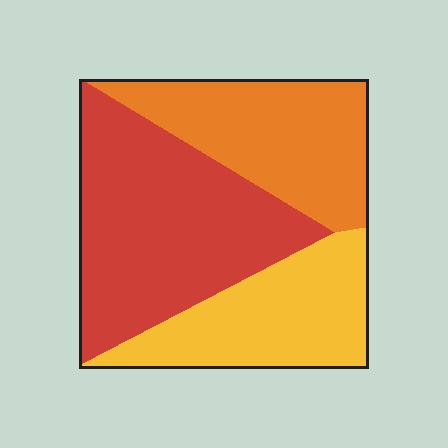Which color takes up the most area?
Red, at roughly 45%.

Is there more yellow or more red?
Red.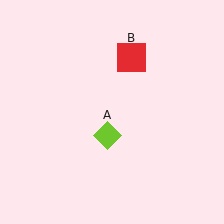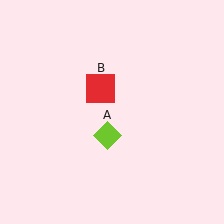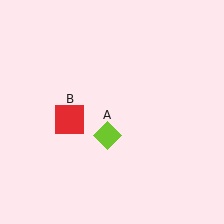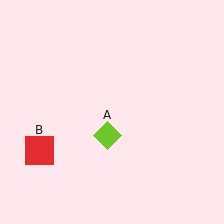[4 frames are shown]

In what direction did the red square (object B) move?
The red square (object B) moved down and to the left.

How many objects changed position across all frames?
1 object changed position: red square (object B).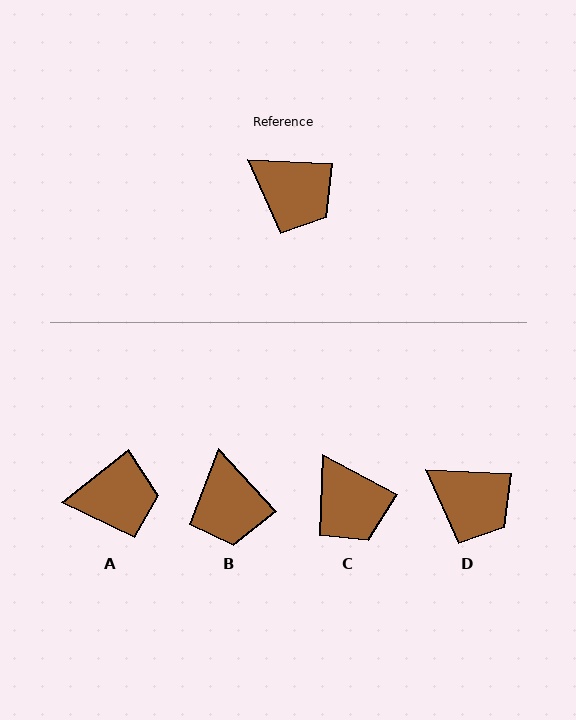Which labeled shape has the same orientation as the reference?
D.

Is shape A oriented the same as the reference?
No, it is off by about 40 degrees.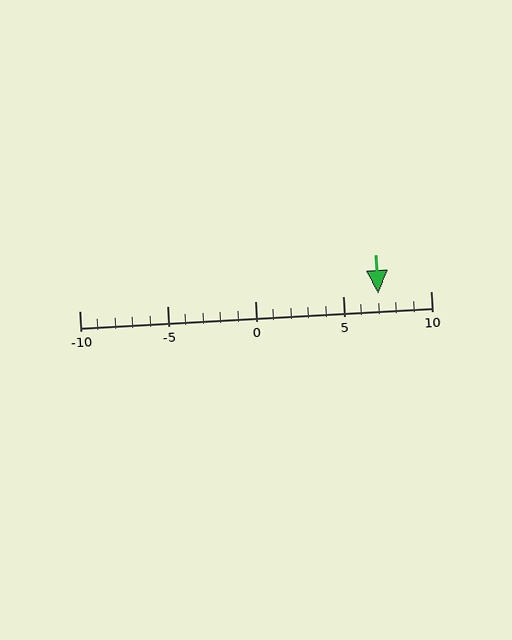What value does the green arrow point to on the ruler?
The green arrow points to approximately 7.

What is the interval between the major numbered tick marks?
The major tick marks are spaced 5 units apart.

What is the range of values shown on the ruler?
The ruler shows values from -10 to 10.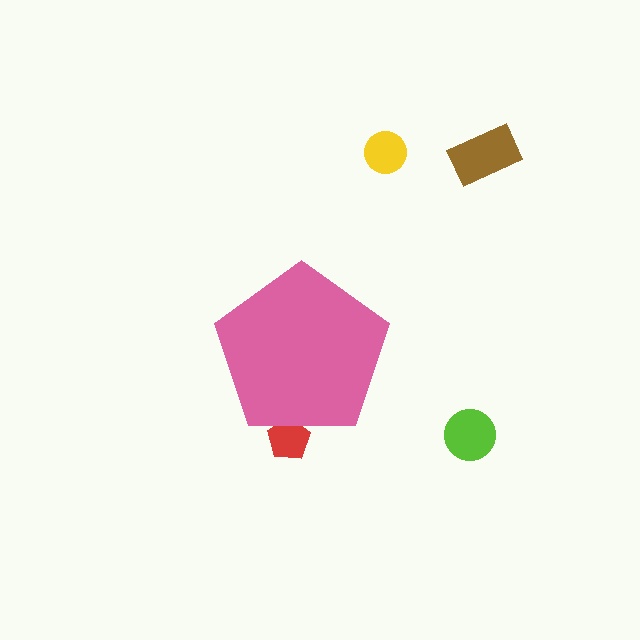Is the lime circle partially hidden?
No, the lime circle is fully visible.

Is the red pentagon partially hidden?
Yes, the red pentagon is partially hidden behind the pink pentagon.